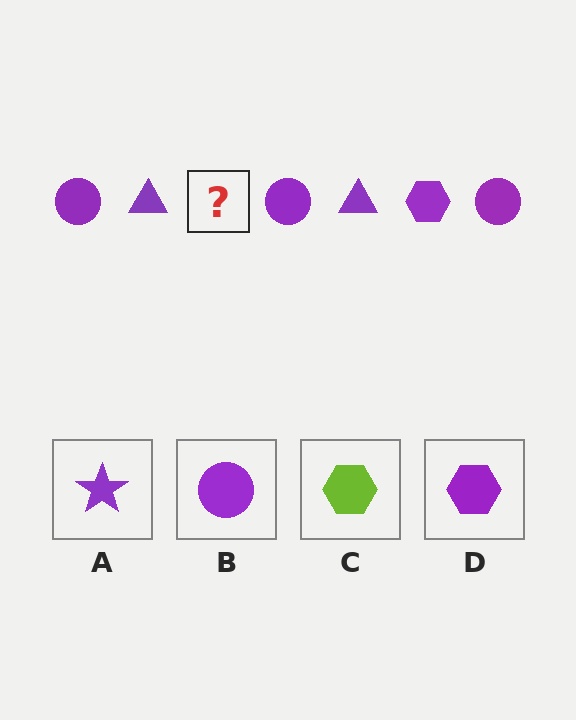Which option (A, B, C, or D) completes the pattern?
D.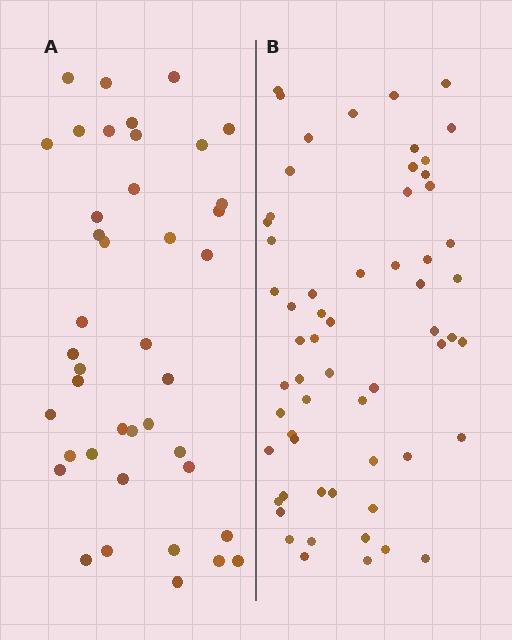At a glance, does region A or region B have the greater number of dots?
Region B (the right region) has more dots.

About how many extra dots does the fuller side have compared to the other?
Region B has approximately 20 more dots than region A.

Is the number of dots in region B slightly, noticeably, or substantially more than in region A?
Region B has substantially more. The ratio is roughly 1.5 to 1.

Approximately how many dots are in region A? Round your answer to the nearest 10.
About 40 dots. (The exact count is 41, which rounds to 40.)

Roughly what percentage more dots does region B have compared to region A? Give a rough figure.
About 45% more.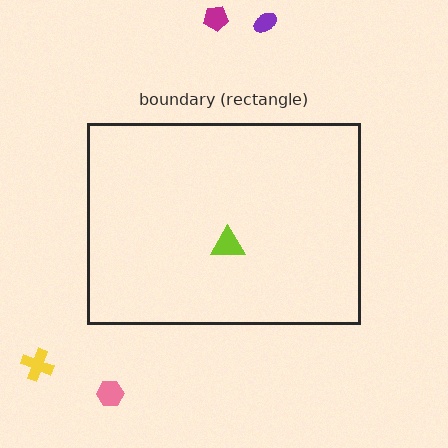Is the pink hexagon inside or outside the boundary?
Outside.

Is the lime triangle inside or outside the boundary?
Inside.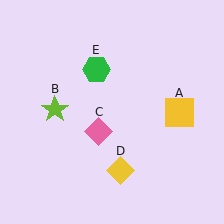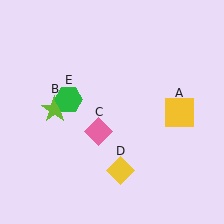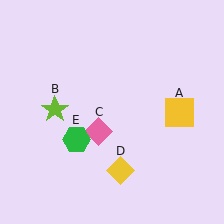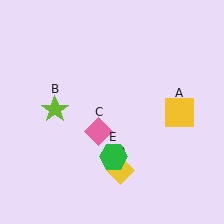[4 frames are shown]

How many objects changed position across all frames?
1 object changed position: green hexagon (object E).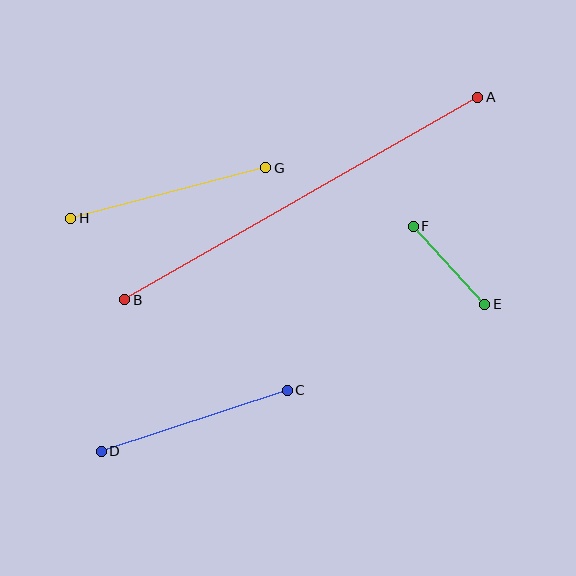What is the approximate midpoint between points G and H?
The midpoint is at approximately (168, 193) pixels.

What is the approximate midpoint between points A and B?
The midpoint is at approximately (301, 199) pixels.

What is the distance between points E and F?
The distance is approximately 106 pixels.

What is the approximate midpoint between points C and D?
The midpoint is at approximately (194, 421) pixels.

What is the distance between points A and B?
The distance is approximately 407 pixels.